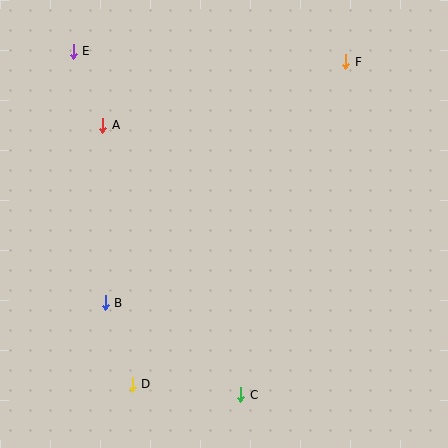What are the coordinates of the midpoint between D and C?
The midpoint between D and C is at (186, 389).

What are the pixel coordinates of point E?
Point E is at (73, 51).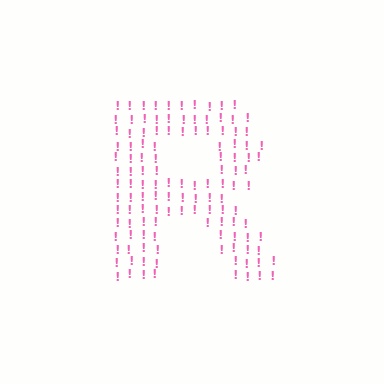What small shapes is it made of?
It is made of small exclamation marks.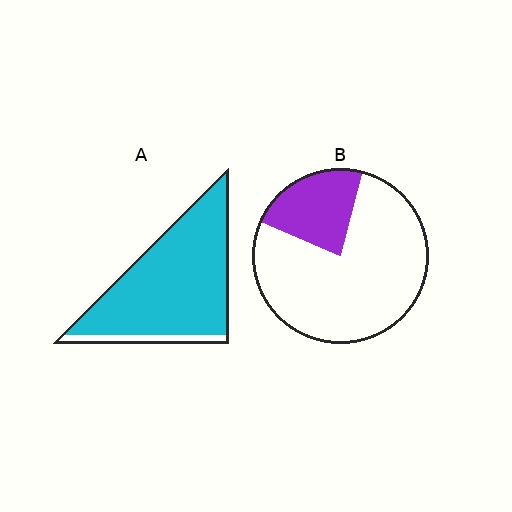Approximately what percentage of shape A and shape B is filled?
A is approximately 90% and B is approximately 25%.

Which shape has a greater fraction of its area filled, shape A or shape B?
Shape A.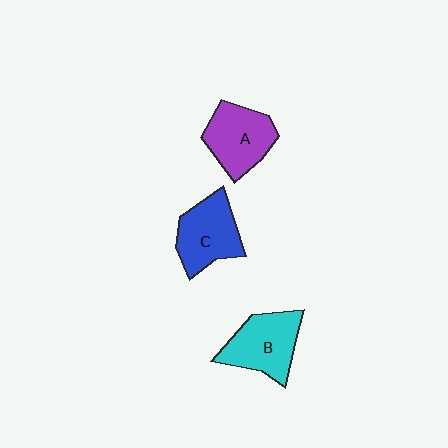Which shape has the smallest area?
Shape C (blue).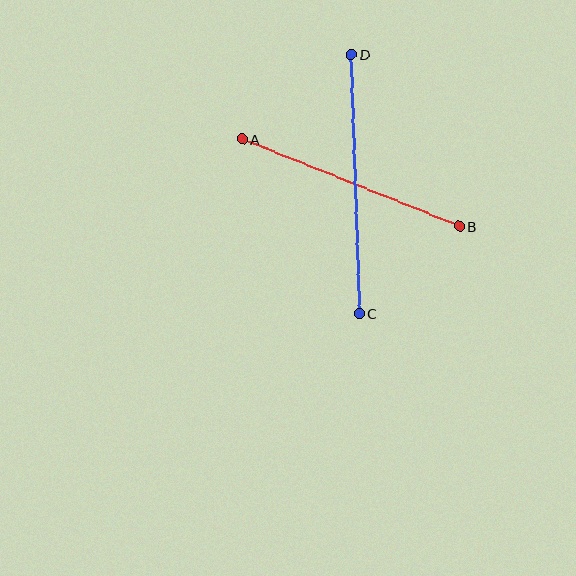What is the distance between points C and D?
The distance is approximately 259 pixels.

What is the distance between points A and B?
The distance is approximately 234 pixels.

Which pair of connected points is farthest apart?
Points C and D are farthest apart.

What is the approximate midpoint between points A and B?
The midpoint is at approximately (351, 183) pixels.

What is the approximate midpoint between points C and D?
The midpoint is at approximately (356, 184) pixels.